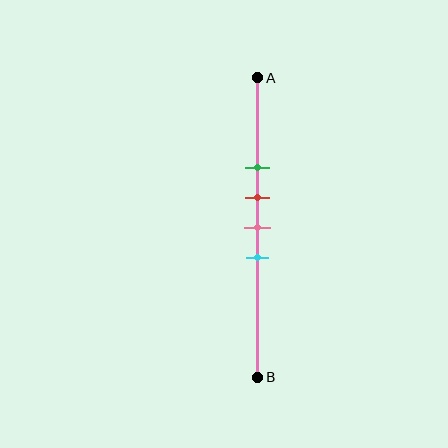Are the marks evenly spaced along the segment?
Yes, the marks are approximately evenly spaced.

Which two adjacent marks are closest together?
The red and pink marks are the closest adjacent pair.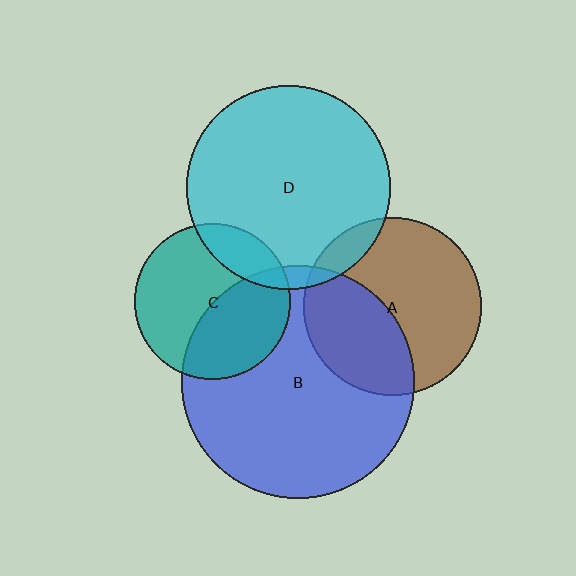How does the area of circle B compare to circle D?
Approximately 1.3 times.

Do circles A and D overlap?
Yes.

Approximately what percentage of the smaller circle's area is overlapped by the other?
Approximately 10%.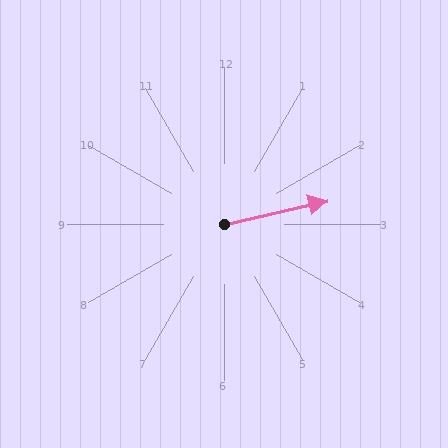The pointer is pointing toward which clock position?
Roughly 3 o'clock.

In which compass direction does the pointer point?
East.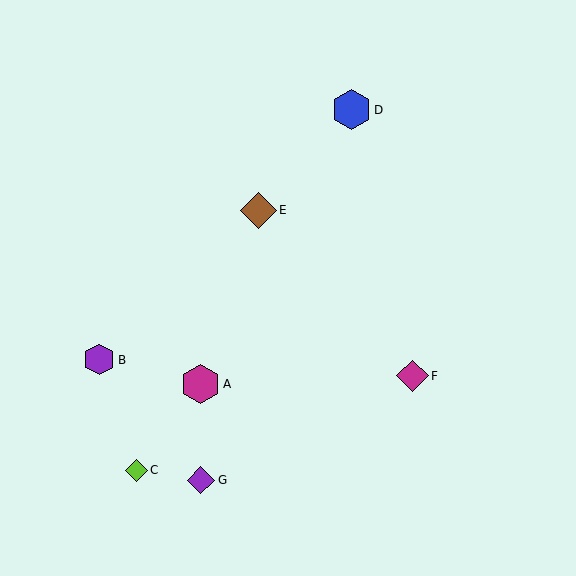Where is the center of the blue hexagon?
The center of the blue hexagon is at (351, 110).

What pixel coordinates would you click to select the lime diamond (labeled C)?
Click at (136, 470) to select the lime diamond C.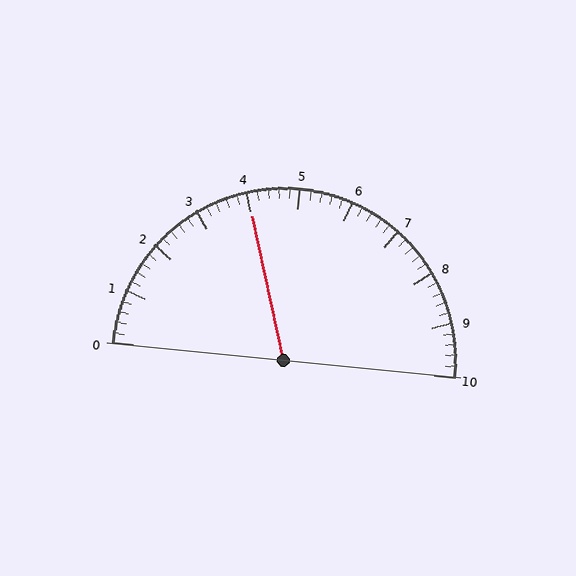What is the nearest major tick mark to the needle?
The nearest major tick mark is 4.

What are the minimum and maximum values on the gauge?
The gauge ranges from 0 to 10.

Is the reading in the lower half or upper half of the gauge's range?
The reading is in the lower half of the range (0 to 10).